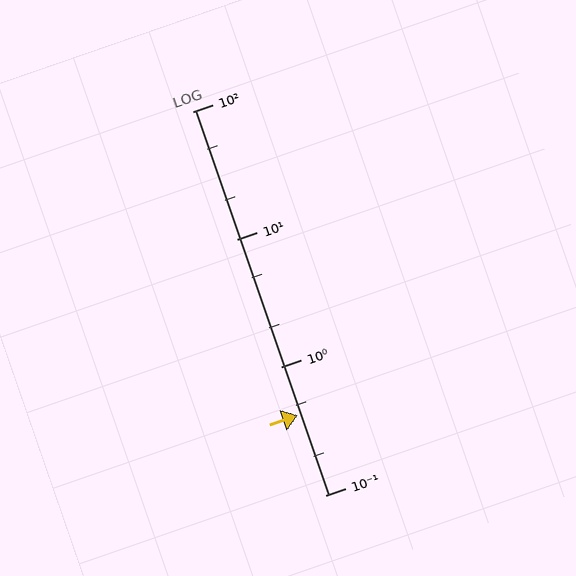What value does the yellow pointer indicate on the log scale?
The pointer indicates approximately 0.42.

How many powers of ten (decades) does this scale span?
The scale spans 3 decades, from 0.1 to 100.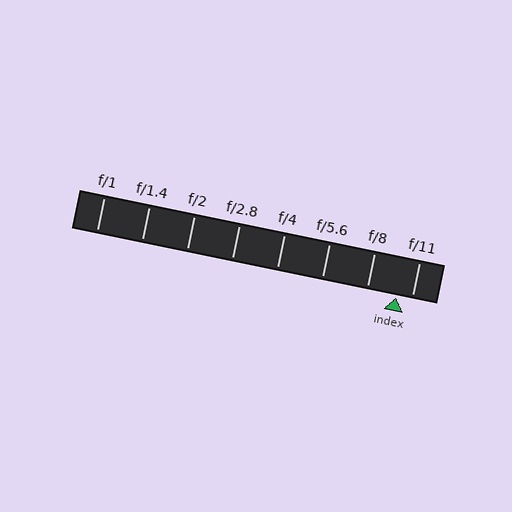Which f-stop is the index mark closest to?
The index mark is closest to f/11.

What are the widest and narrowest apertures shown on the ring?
The widest aperture shown is f/1 and the narrowest is f/11.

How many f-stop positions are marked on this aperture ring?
There are 8 f-stop positions marked.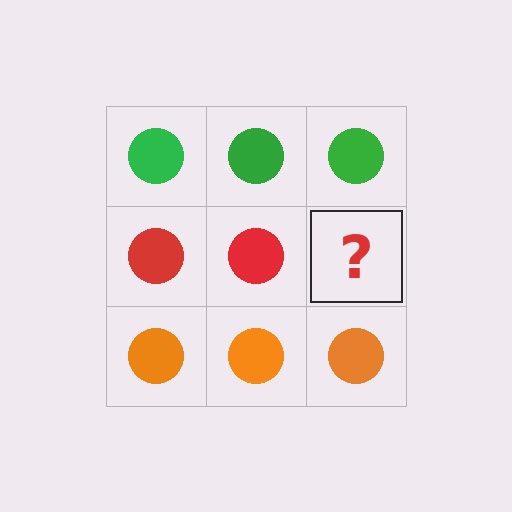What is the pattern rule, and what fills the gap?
The rule is that each row has a consistent color. The gap should be filled with a red circle.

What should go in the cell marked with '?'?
The missing cell should contain a red circle.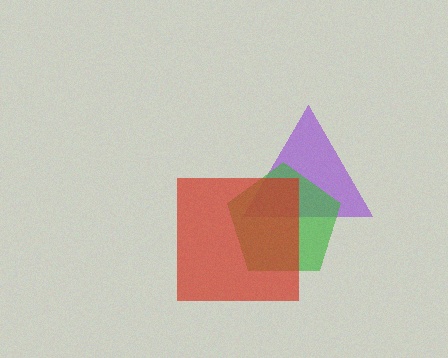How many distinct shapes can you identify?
There are 3 distinct shapes: a purple triangle, a green pentagon, a red square.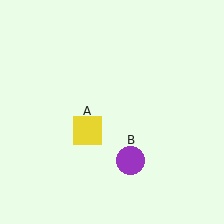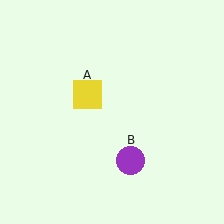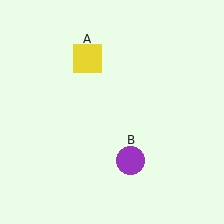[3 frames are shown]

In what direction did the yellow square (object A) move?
The yellow square (object A) moved up.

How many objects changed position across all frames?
1 object changed position: yellow square (object A).